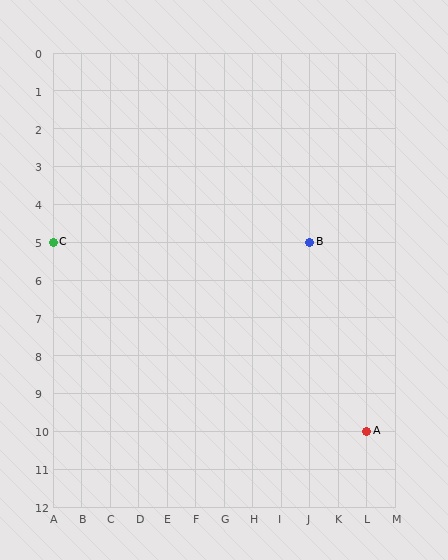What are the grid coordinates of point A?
Point A is at grid coordinates (L, 10).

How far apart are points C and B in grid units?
Points C and B are 9 columns apart.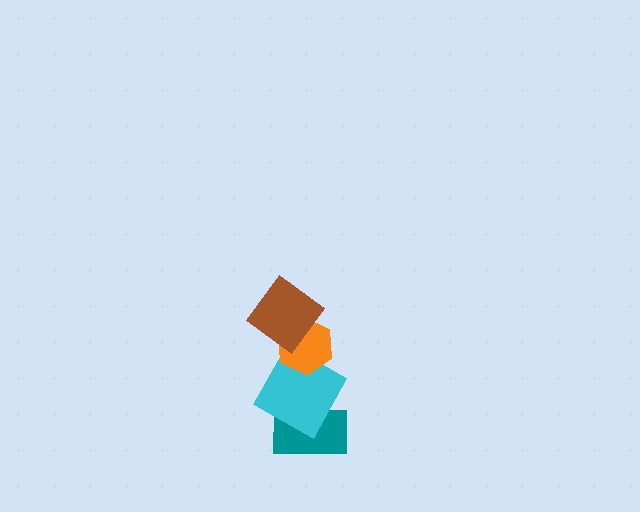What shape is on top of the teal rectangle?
The cyan square is on top of the teal rectangle.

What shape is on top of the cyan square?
The orange hexagon is on top of the cyan square.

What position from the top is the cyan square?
The cyan square is 3rd from the top.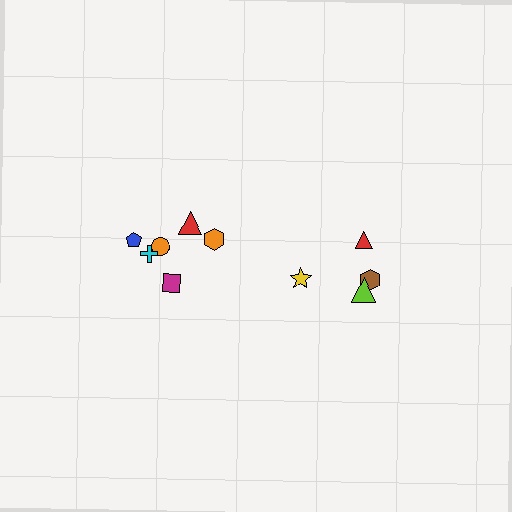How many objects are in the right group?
There are 4 objects.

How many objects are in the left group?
There are 6 objects.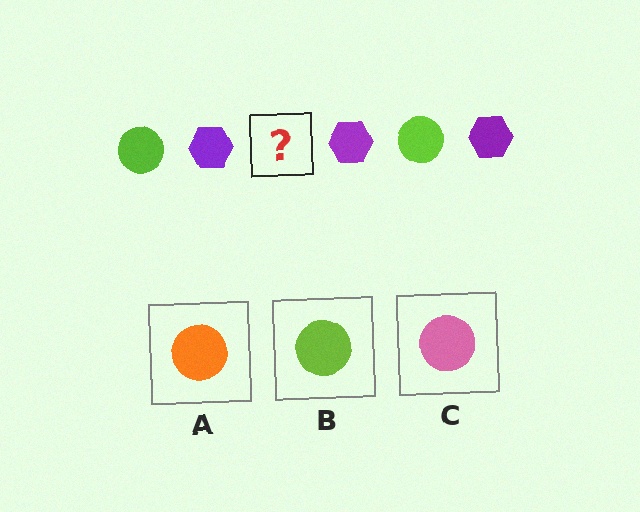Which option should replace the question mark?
Option B.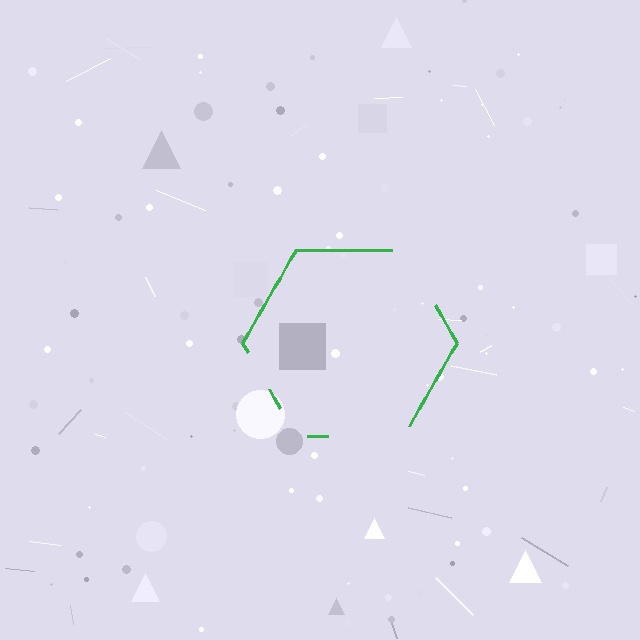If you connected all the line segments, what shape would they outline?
They would outline a hexagon.